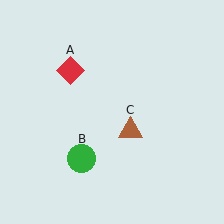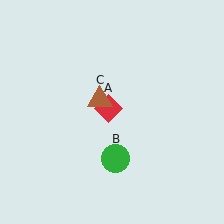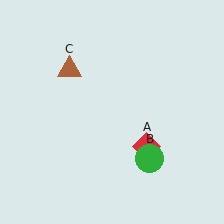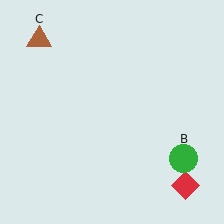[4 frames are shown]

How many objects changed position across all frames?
3 objects changed position: red diamond (object A), green circle (object B), brown triangle (object C).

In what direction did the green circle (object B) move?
The green circle (object B) moved right.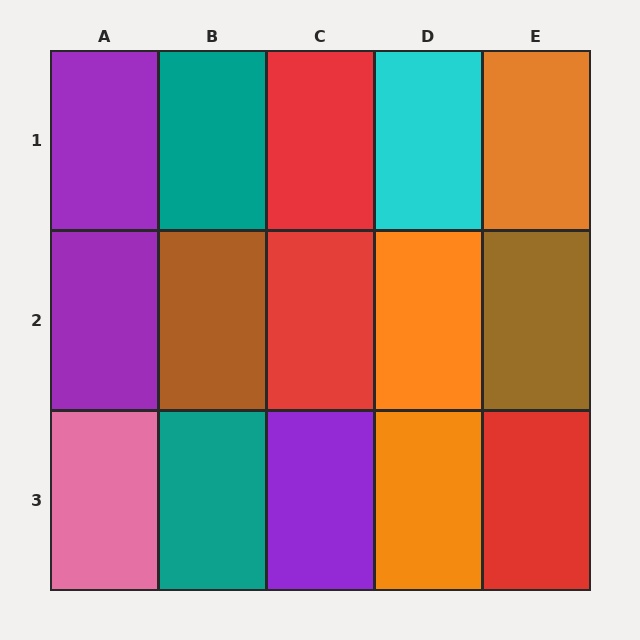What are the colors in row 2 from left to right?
Purple, brown, red, orange, brown.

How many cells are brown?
2 cells are brown.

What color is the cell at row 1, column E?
Orange.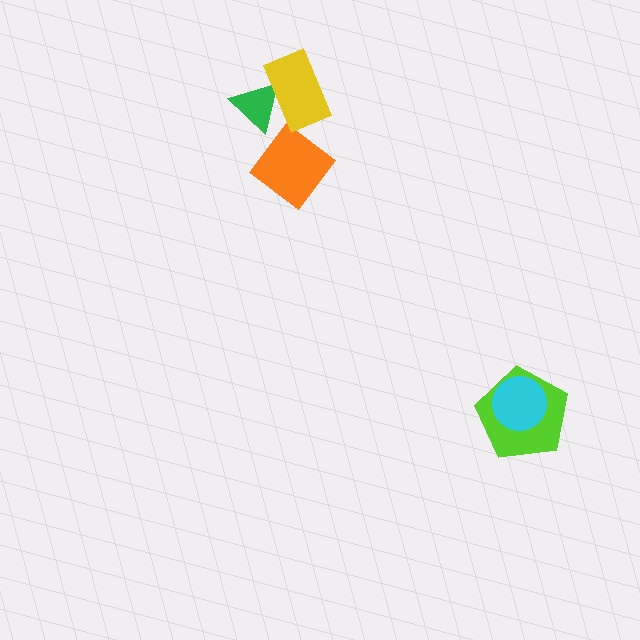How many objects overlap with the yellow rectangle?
1 object overlaps with the yellow rectangle.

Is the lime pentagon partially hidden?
Yes, it is partially covered by another shape.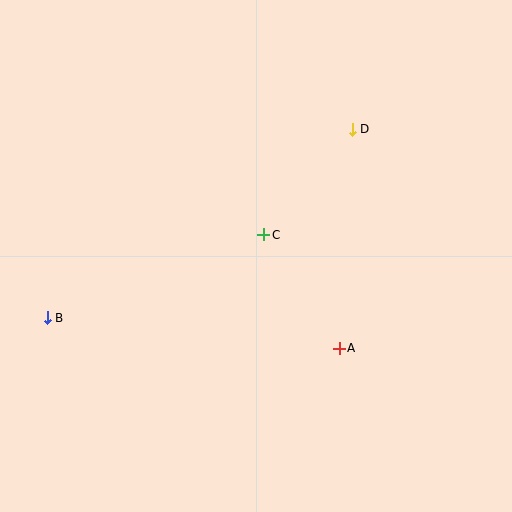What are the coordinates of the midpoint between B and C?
The midpoint between B and C is at (155, 276).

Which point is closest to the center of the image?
Point C at (264, 235) is closest to the center.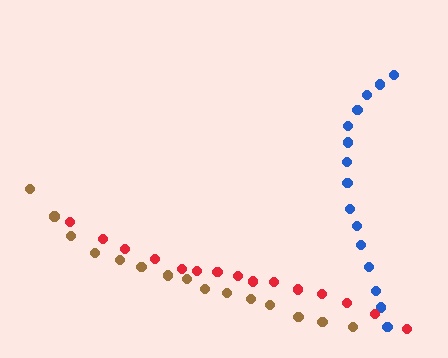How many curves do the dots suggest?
There are 3 distinct paths.